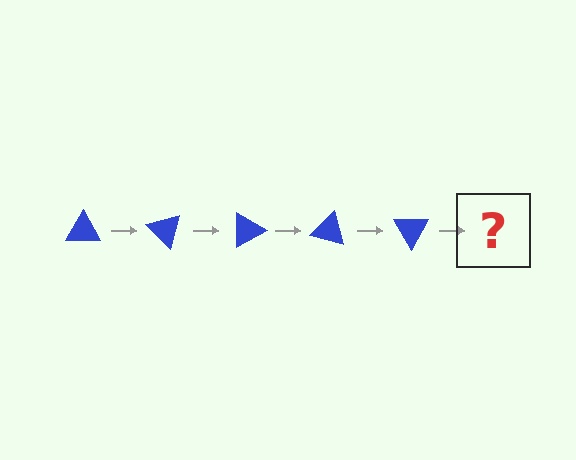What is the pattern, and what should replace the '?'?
The pattern is that the triangle rotates 45 degrees each step. The '?' should be a blue triangle rotated 225 degrees.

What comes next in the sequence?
The next element should be a blue triangle rotated 225 degrees.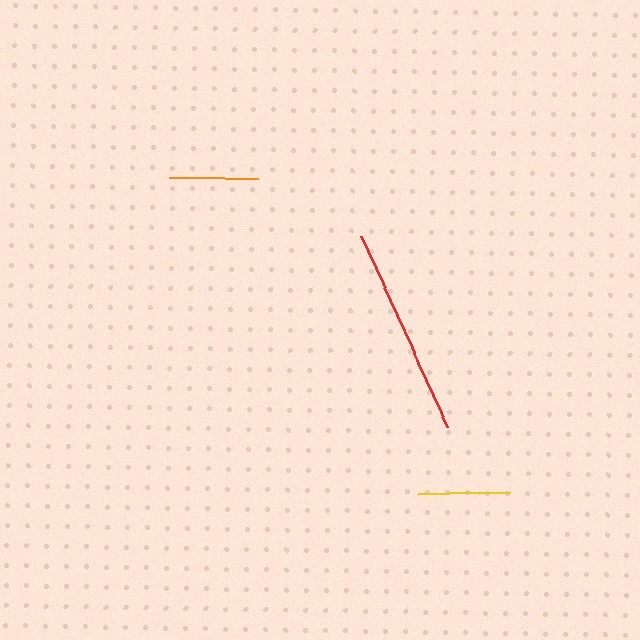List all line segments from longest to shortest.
From longest to shortest: red, yellow, orange.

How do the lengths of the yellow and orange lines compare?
The yellow and orange lines are approximately the same length.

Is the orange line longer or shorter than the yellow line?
The yellow line is longer than the orange line.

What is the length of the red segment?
The red segment is approximately 210 pixels long.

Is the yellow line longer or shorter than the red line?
The red line is longer than the yellow line.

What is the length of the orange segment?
The orange segment is approximately 88 pixels long.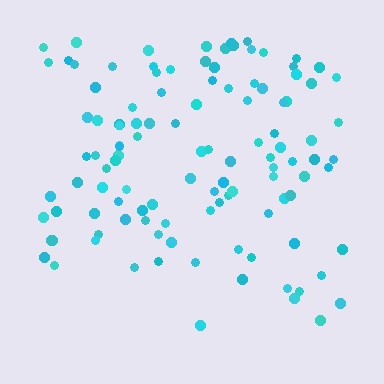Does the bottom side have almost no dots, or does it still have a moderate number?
Still a moderate number, just noticeably fewer than the top.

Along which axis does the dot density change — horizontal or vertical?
Vertical.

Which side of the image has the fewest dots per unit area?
The bottom.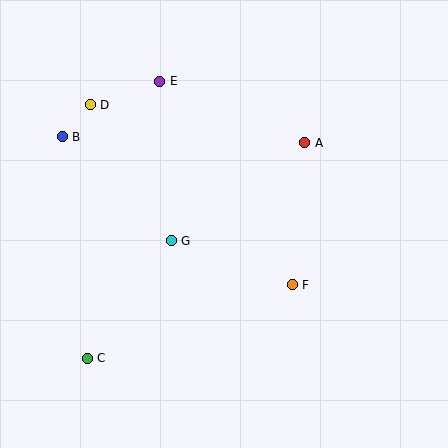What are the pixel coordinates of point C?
Point C is at (87, 358).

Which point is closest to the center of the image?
Point G at (171, 241) is closest to the center.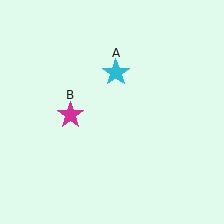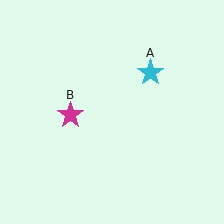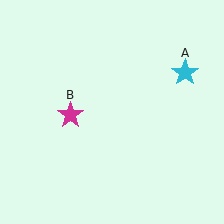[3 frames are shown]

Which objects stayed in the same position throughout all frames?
Magenta star (object B) remained stationary.